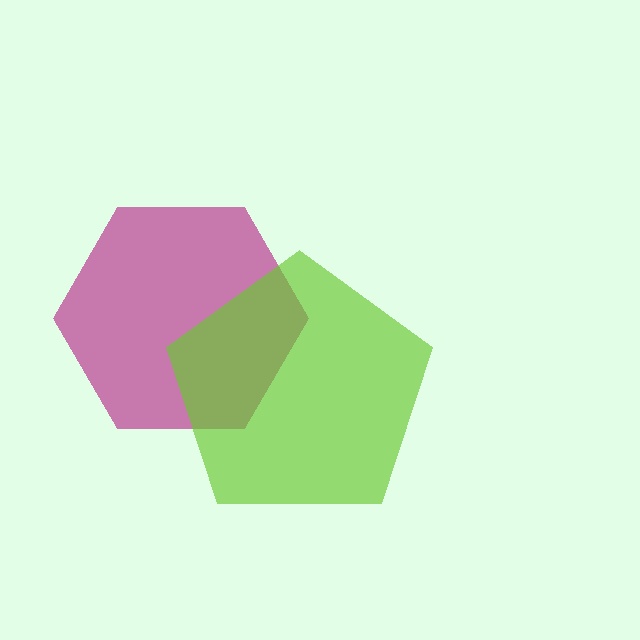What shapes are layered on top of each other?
The layered shapes are: a magenta hexagon, a lime pentagon.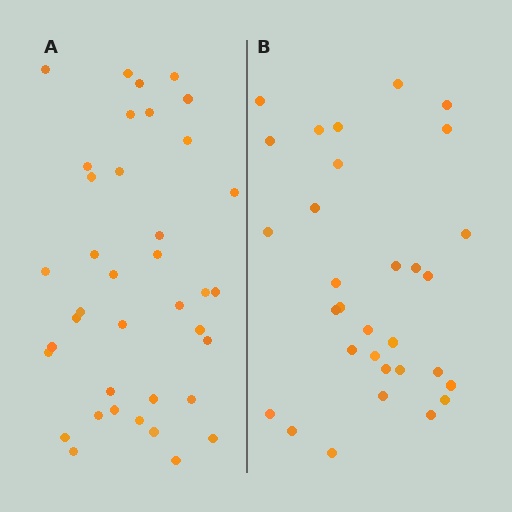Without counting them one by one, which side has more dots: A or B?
Region A (the left region) has more dots.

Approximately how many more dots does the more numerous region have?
Region A has roughly 8 or so more dots than region B.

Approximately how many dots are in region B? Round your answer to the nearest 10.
About 30 dots. (The exact count is 31, which rounds to 30.)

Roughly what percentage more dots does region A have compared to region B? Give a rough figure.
About 25% more.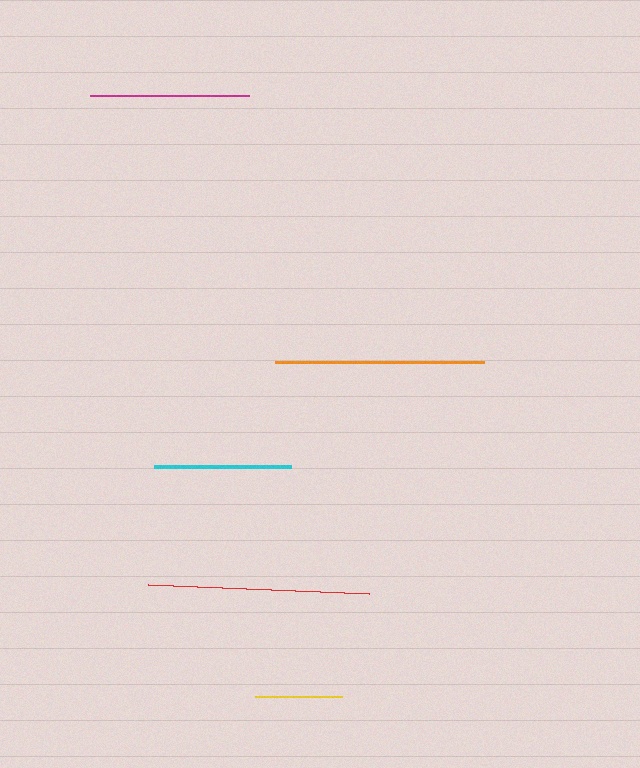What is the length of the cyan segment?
The cyan segment is approximately 137 pixels long.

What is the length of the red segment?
The red segment is approximately 221 pixels long.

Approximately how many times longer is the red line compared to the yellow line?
The red line is approximately 2.5 times the length of the yellow line.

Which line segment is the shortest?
The yellow line is the shortest at approximately 87 pixels.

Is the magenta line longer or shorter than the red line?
The red line is longer than the magenta line.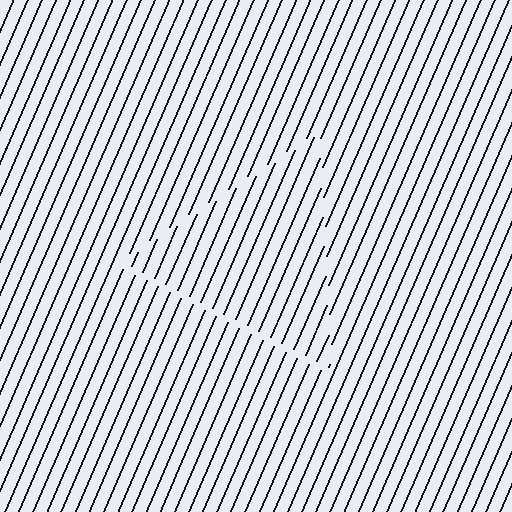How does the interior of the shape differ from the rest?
The interior of the shape contains the same grating, shifted by half a period — the contour is defined by the phase discontinuity where line-ends from the inner and outer gratings abut.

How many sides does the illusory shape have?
3 sides — the line-ends trace a triangle.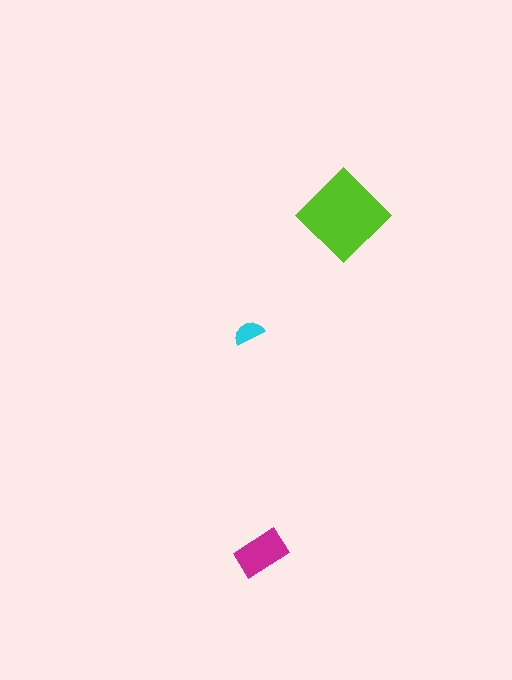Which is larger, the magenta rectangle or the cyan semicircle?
The magenta rectangle.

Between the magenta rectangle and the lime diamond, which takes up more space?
The lime diamond.